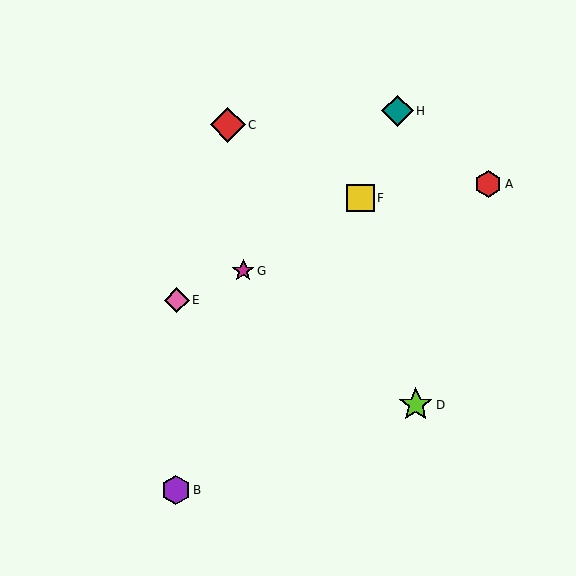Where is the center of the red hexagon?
The center of the red hexagon is at (488, 184).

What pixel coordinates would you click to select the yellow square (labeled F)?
Click at (361, 198) to select the yellow square F.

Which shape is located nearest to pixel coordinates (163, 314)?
The pink diamond (labeled E) at (177, 300) is nearest to that location.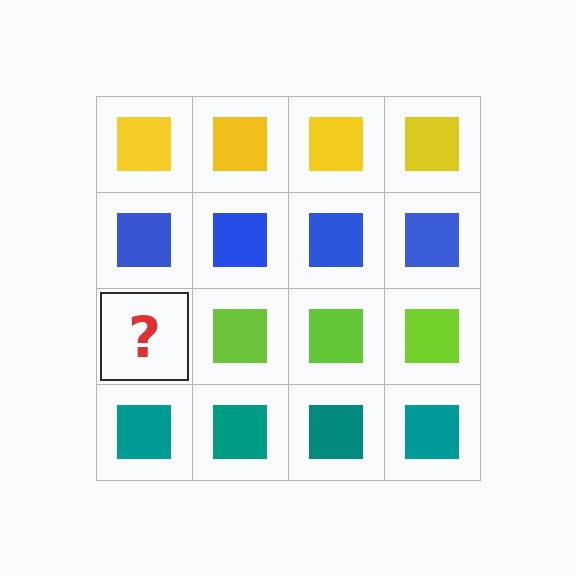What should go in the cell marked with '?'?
The missing cell should contain a lime square.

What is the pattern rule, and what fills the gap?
The rule is that each row has a consistent color. The gap should be filled with a lime square.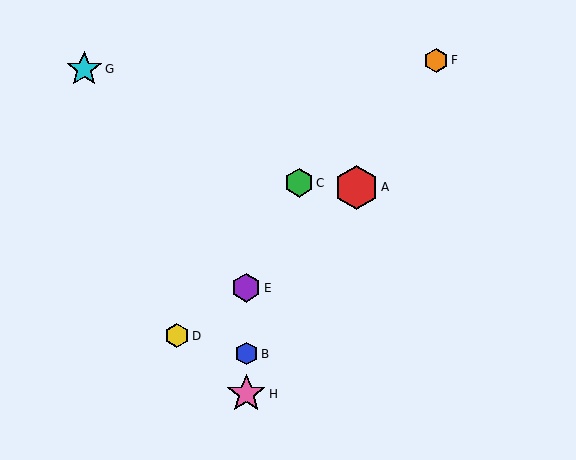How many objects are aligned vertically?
3 objects (B, E, H) are aligned vertically.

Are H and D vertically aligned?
No, H is at x≈246 and D is at x≈177.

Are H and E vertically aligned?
Yes, both are at x≈246.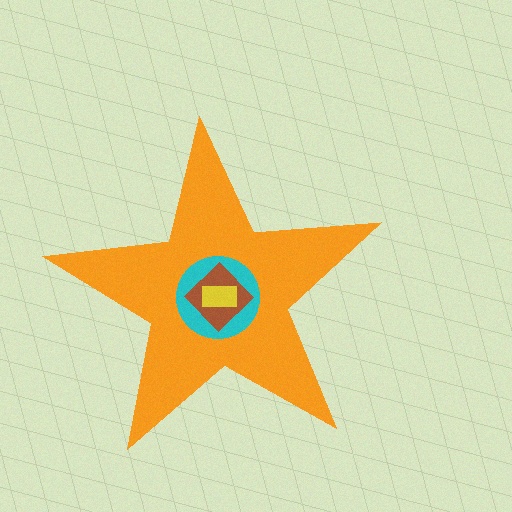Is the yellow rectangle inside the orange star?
Yes.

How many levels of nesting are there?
4.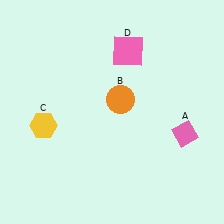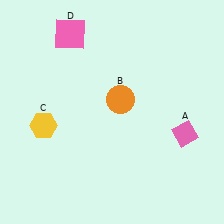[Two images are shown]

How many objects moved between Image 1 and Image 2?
1 object moved between the two images.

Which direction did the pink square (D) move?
The pink square (D) moved left.